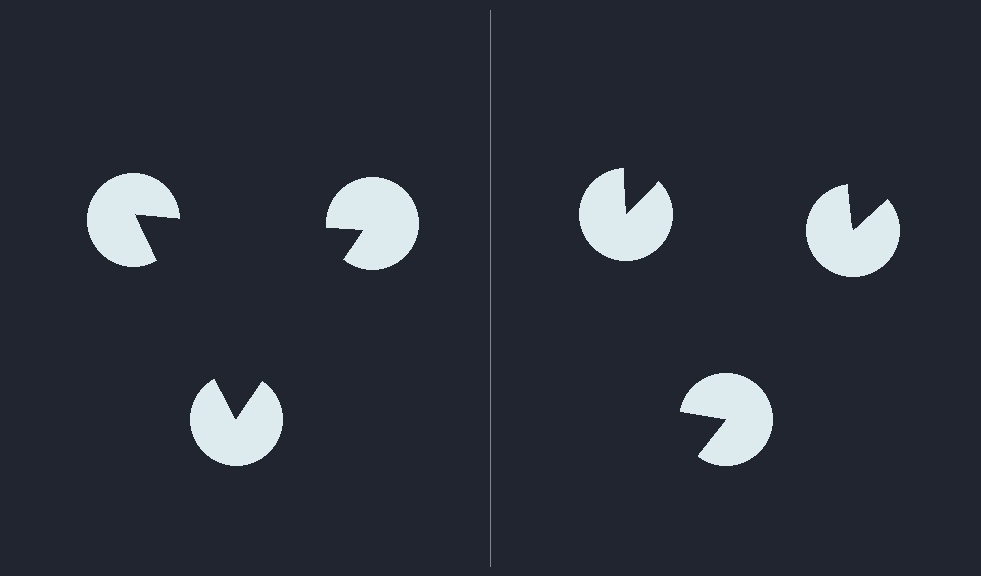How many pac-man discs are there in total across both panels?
6 — 3 on each side.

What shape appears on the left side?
An illusory triangle.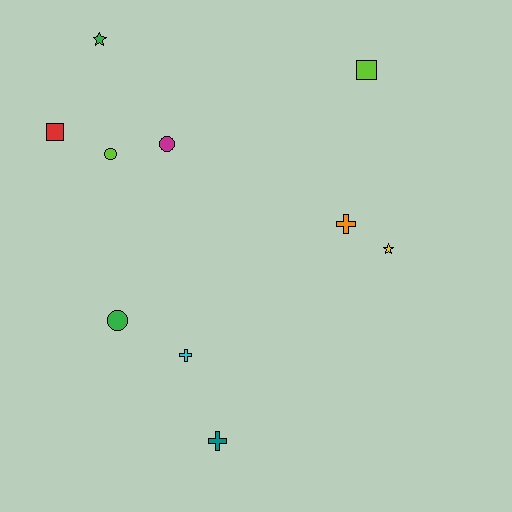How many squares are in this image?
There are 2 squares.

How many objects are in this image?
There are 10 objects.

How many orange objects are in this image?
There is 1 orange object.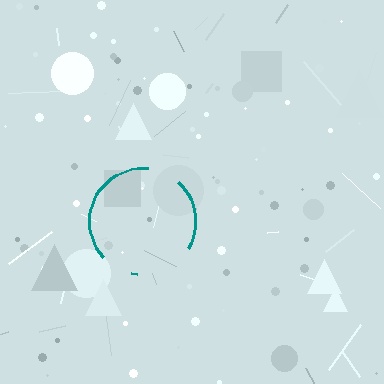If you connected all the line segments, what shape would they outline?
They would outline a circle.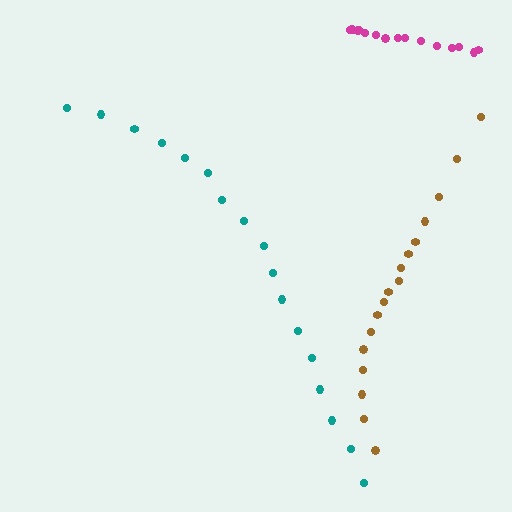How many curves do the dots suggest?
There are 3 distinct paths.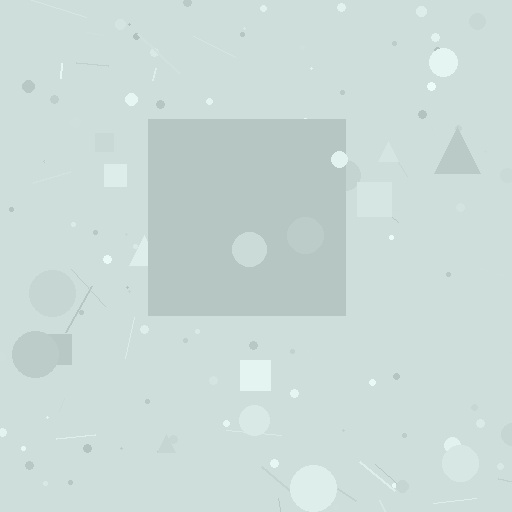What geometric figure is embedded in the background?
A square is embedded in the background.